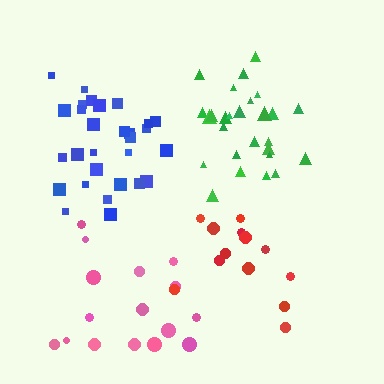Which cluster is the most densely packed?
Green.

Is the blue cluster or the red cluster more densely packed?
Blue.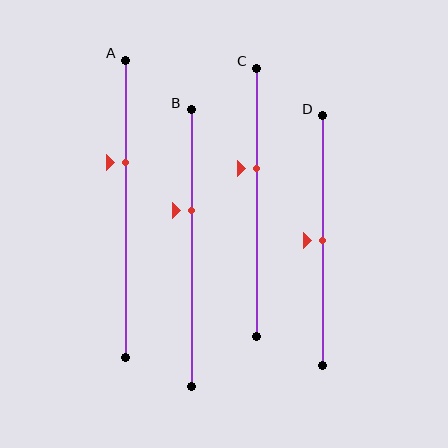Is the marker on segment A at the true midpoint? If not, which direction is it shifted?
No, the marker on segment A is shifted upward by about 15% of the segment length.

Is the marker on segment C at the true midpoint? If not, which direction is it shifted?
No, the marker on segment C is shifted upward by about 13% of the segment length.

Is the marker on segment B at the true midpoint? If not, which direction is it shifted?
No, the marker on segment B is shifted upward by about 13% of the segment length.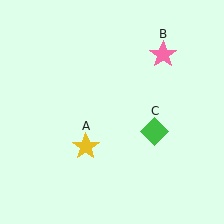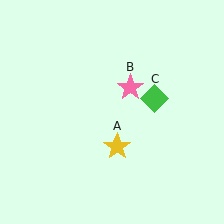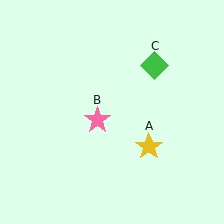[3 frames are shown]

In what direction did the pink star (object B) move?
The pink star (object B) moved down and to the left.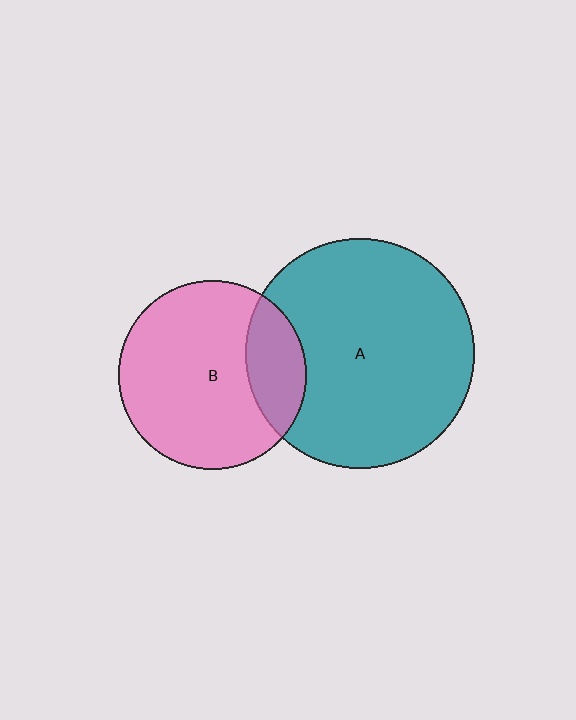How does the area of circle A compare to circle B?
Approximately 1.5 times.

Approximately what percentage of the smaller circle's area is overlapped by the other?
Approximately 20%.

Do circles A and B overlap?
Yes.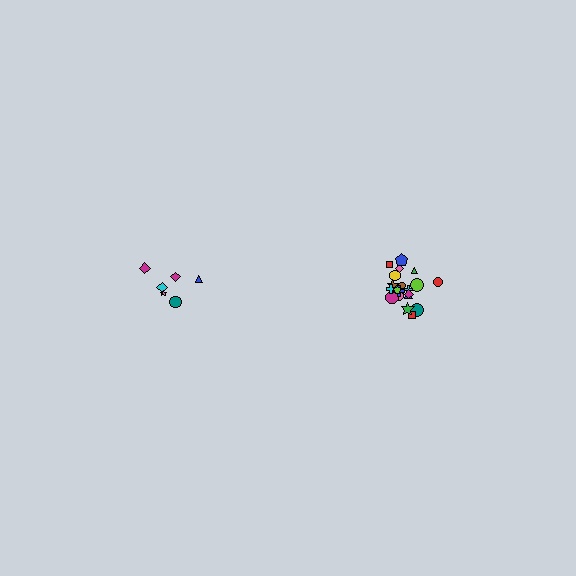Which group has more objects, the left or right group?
The right group.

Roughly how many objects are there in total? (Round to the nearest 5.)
Roughly 30 objects in total.